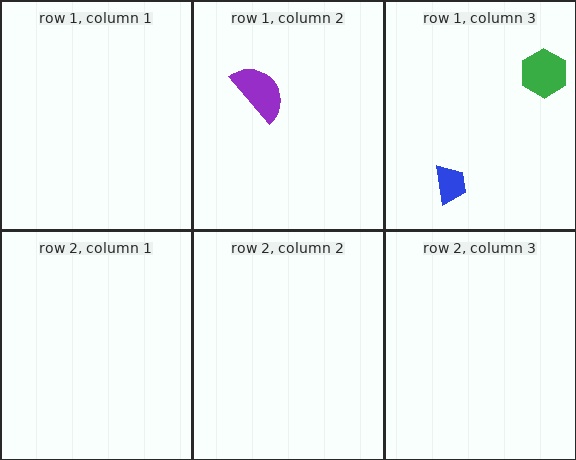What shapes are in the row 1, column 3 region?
The green hexagon, the blue trapezoid.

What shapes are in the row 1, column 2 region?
The purple semicircle.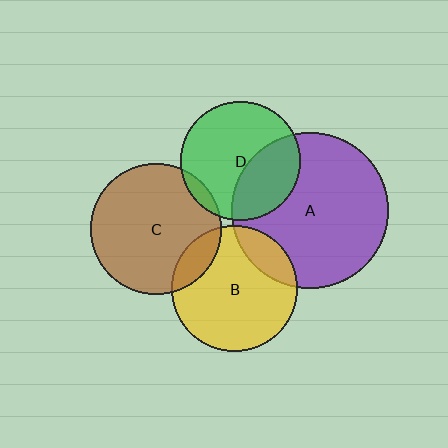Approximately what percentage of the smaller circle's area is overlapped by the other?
Approximately 5%.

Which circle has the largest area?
Circle A (purple).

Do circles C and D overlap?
Yes.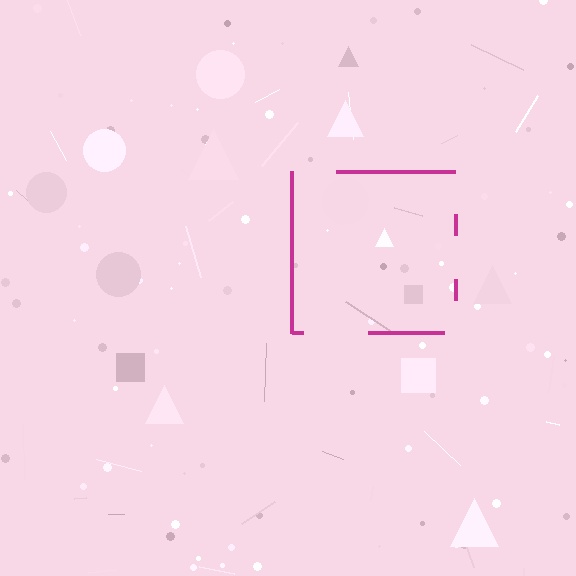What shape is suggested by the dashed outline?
The dashed outline suggests a square.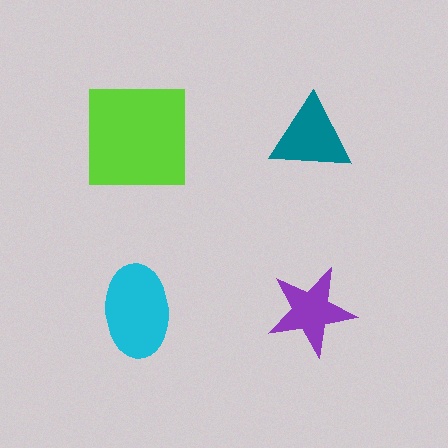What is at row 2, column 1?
A cyan ellipse.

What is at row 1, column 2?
A teal triangle.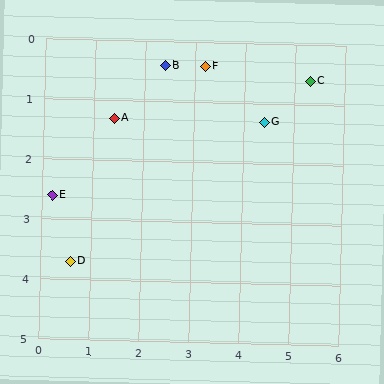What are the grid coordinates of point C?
Point C is at approximately (5.3, 0.6).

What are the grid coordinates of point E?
Point E is at approximately (0.2, 2.6).